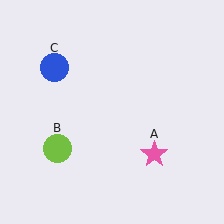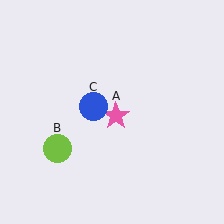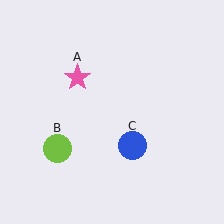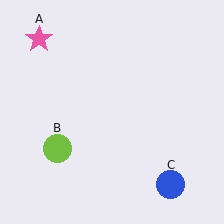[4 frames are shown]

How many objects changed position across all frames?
2 objects changed position: pink star (object A), blue circle (object C).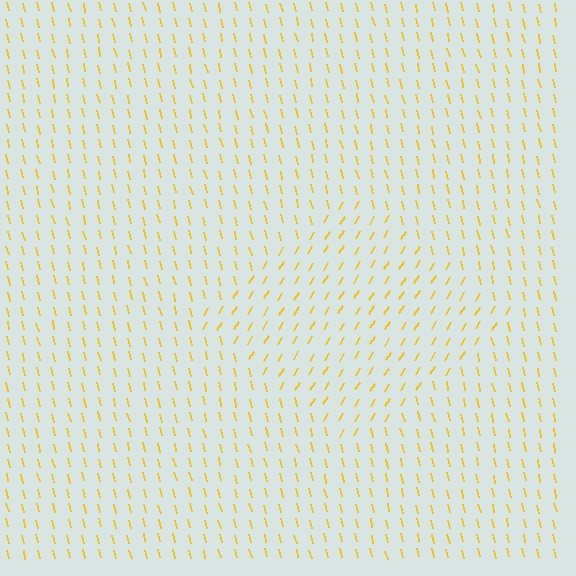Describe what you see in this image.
The image is filled with small yellow line segments. A diamond region in the image has lines oriented differently from the surrounding lines, creating a visible texture boundary.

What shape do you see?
I see a diamond.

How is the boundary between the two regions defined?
The boundary is defined purely by a change in line orientation (approximately 45 degrees difference). All lines are the same color and thickness.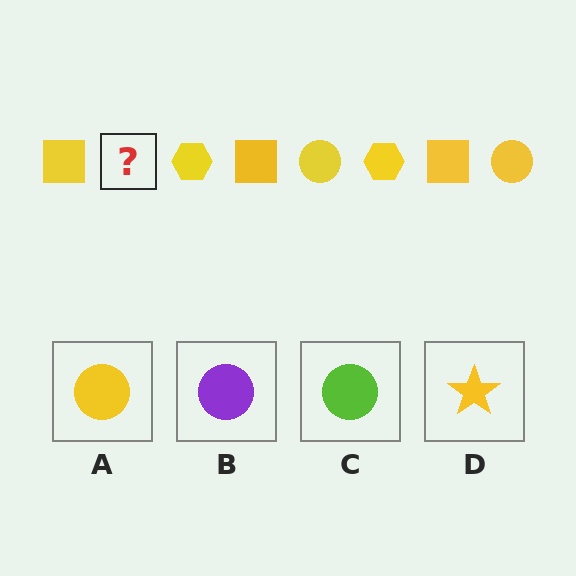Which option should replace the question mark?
Option A.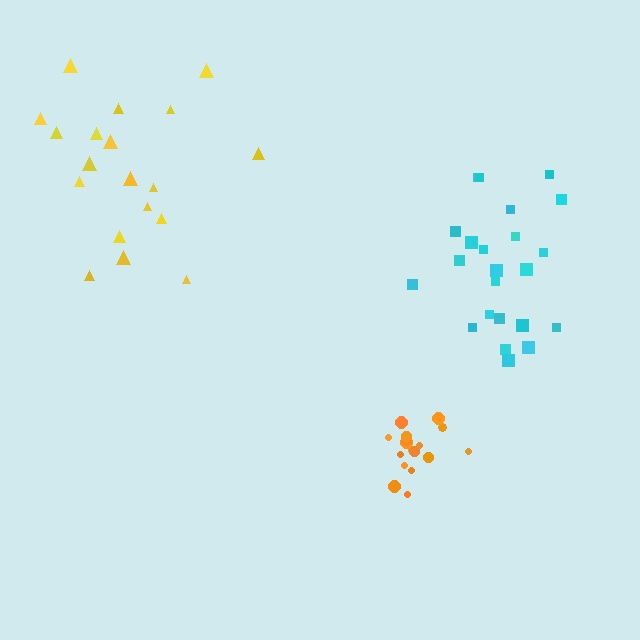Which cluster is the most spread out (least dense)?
Yellow.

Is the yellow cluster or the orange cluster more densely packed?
Orange.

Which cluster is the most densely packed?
Orange.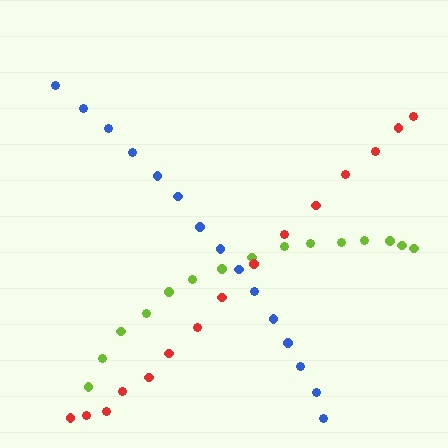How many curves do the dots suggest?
There are 3 distinct paths.